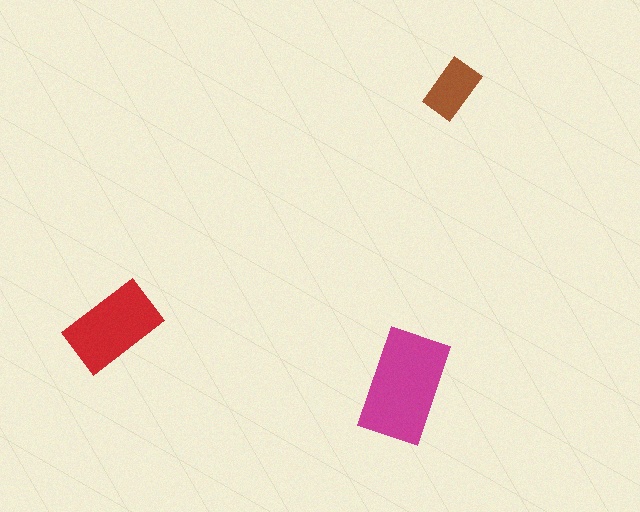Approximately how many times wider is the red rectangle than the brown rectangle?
About 1.5 times wider.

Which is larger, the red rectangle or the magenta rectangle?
The magenta one.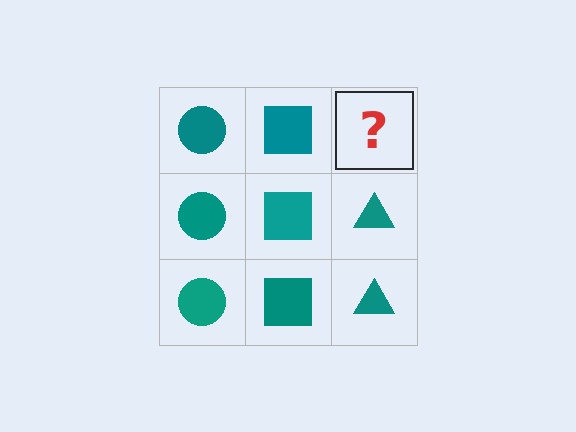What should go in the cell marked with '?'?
The missing cell should contain a teal triangle.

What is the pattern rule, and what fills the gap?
The rule is that each column has a consistent shape. The gap should be filled with a teal triangle.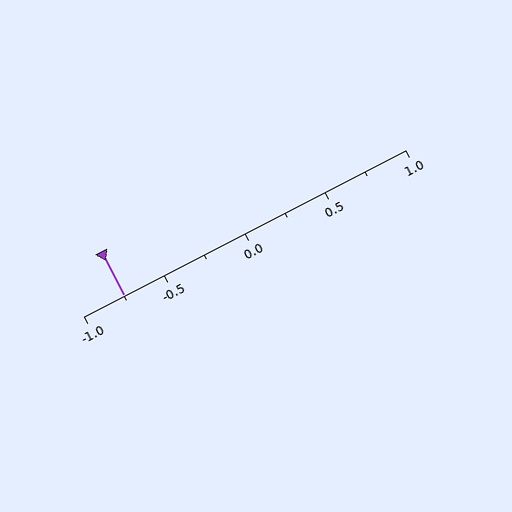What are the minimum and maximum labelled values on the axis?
The axis runs from -1.0 to 1.0.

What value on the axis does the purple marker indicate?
The marker indicates approximately -0.75.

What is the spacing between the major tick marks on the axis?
The major ticks are spaced 0.5 apart.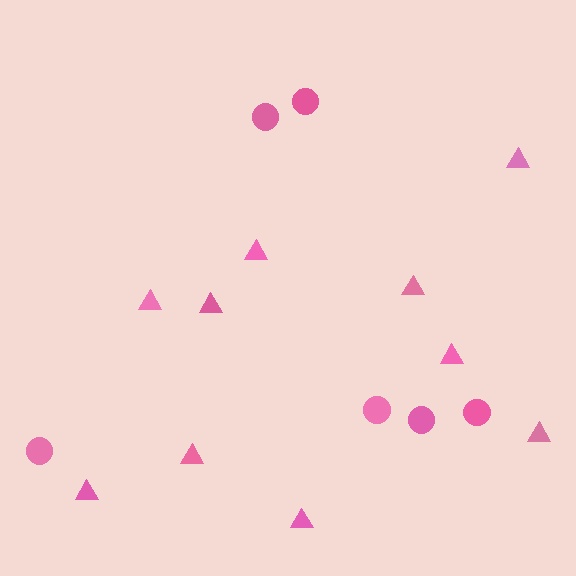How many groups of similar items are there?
There are 2 groups: one group of circles (6) and one group of triangles (10).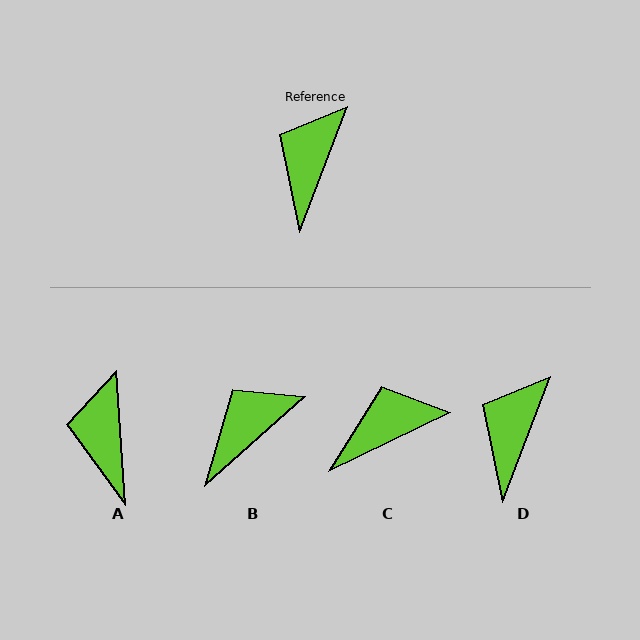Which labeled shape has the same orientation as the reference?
D.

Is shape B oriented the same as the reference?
No, it is off by about 28 degrees.